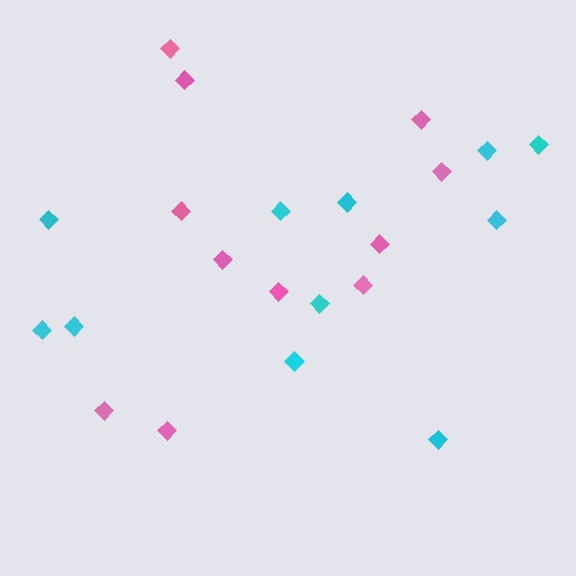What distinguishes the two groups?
There are 2 groups: one group of pink diamonds (11) and one group of cyan diamonds (11).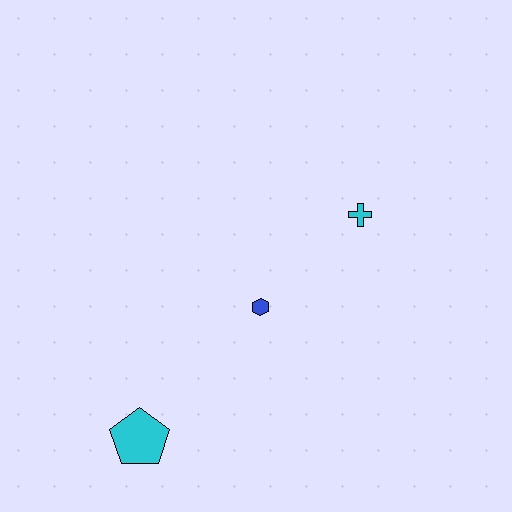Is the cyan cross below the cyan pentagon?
No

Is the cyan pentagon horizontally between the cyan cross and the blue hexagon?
No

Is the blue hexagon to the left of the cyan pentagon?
No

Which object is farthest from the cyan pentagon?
The cyan cross is farthest from the cyan pentagon.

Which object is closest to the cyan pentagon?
The blue hexagon is closest to the cyan pentagon.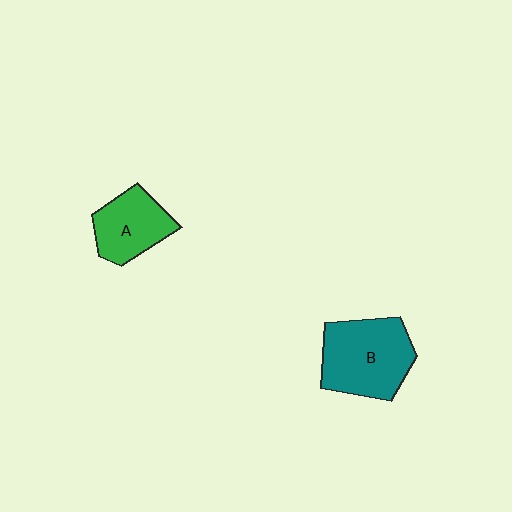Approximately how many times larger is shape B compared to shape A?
Approximately 1.5 times.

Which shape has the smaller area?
Shape A (green).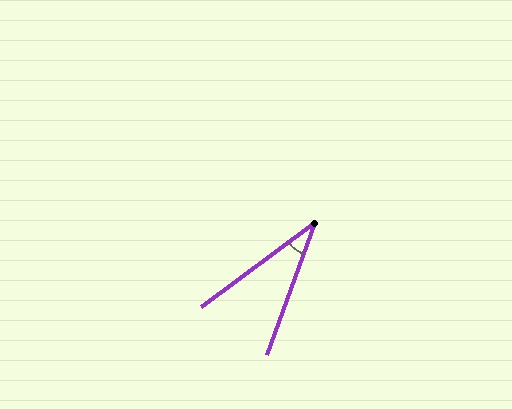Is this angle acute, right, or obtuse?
It is acute.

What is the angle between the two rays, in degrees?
Approximately 34 degrees.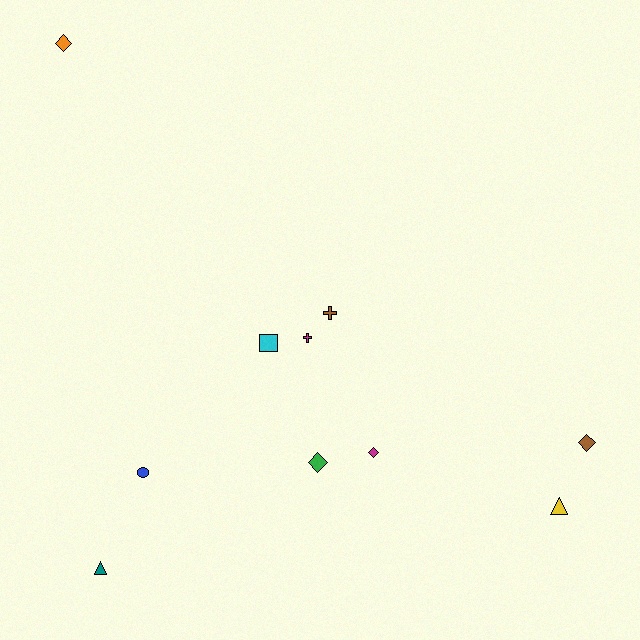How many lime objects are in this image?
There are no lime objects.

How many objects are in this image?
There are 10 objects.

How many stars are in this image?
There are no stars.